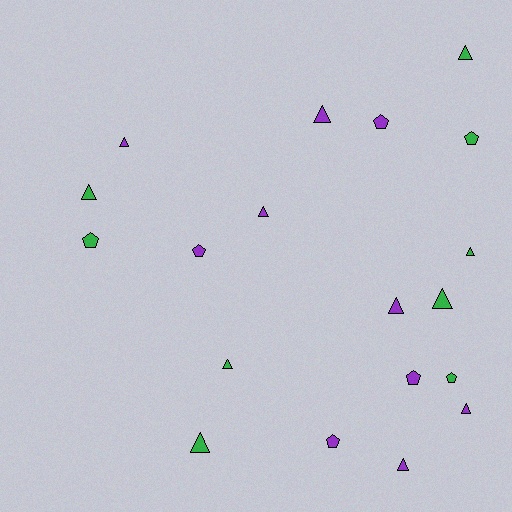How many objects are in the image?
There are 19 objects.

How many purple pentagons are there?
There are 4 purple pentagons.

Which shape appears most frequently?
Triangle, with 12 objects.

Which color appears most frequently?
Purple, with 10 objects.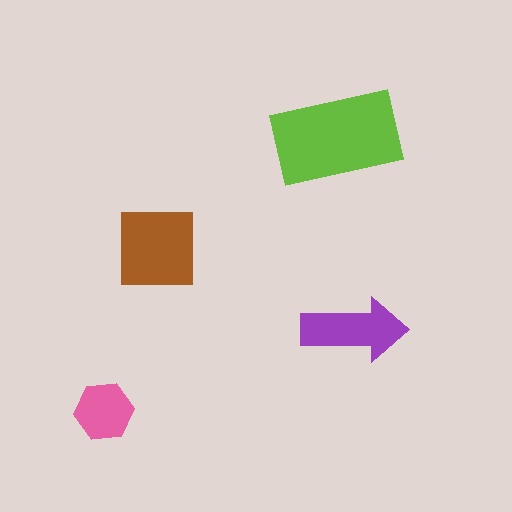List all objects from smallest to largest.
The pink hexagon, the purple arrow, the brown square, the lime rectangle.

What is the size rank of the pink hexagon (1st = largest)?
4th.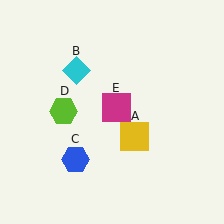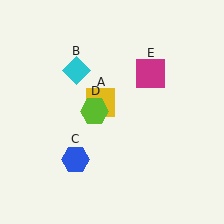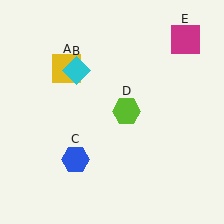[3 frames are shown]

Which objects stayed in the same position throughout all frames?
Cyan diamond (object B) and blue hexagon (object C) remained stationary.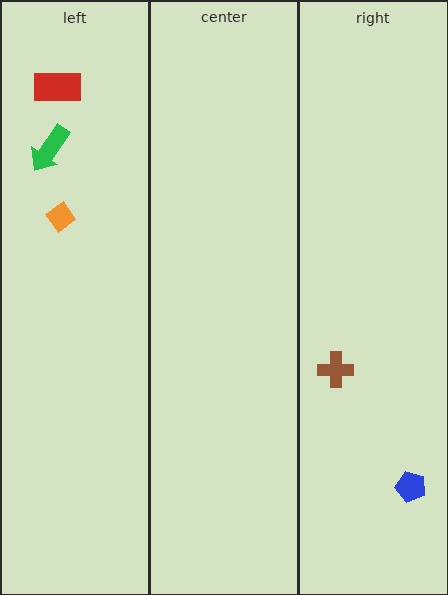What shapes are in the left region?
The red rectangle, the orange diamond, the green arrow.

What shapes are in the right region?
The brown cross, the blue pentagon.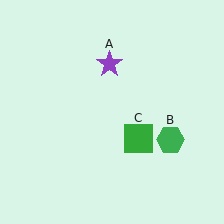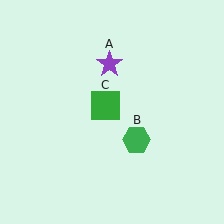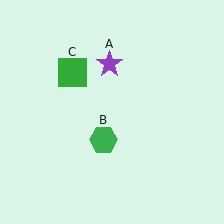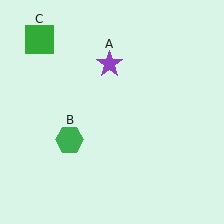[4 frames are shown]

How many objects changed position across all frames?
2 objects changed position: green hexagon (object B), green square (object C).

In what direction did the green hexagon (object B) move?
The green hexagon (object B) moved left.